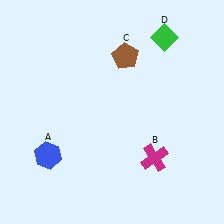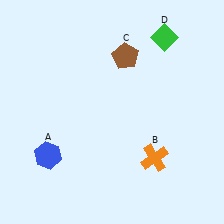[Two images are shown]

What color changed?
The cross (B) changed from magenta in Image 1 to orange in Image 2.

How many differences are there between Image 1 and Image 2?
There is 1 difference between the two images.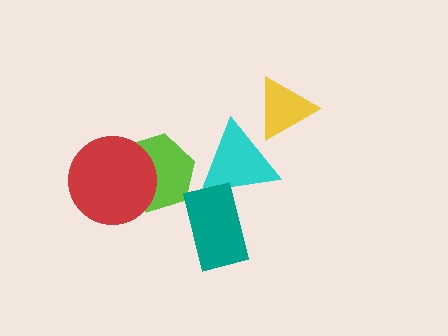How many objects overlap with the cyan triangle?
2 objects overlap with the cyan triangle.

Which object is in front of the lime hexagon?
The red circle is in front of the lime hexagon.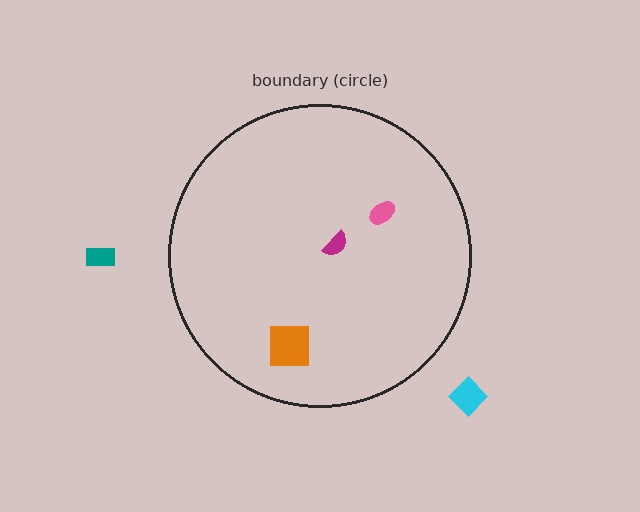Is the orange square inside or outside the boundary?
Inside.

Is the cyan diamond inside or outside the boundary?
Outside.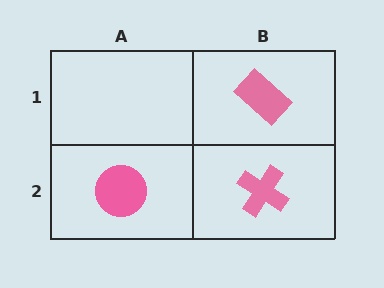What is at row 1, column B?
A pink rectangle.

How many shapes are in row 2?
2 shapes.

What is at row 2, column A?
A pink circle.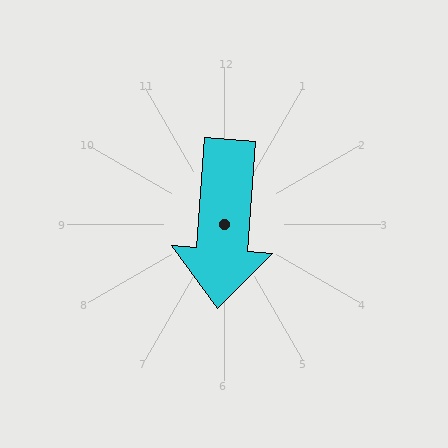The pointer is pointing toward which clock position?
Roughly 6 o'clock.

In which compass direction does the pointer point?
South.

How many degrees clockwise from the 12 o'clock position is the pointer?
Approximately 184 degrees.